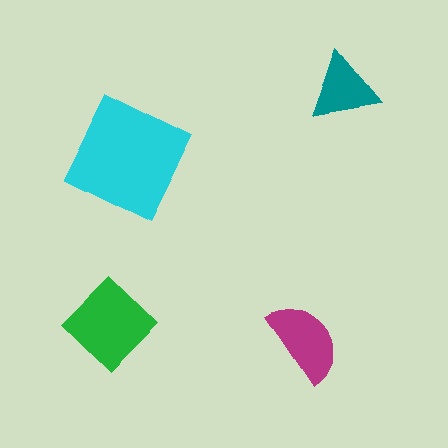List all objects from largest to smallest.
The cyan square, the green diamond, the magenta semicircle, the teal triangle.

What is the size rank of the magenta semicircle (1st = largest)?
3rd.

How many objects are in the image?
There are 4 objects in the image.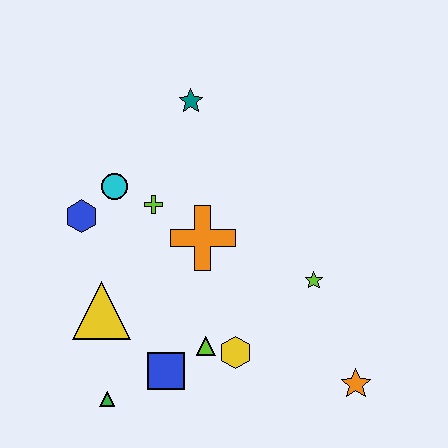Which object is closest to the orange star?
The lime star is closest to the orange star.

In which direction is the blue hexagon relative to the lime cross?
The blue hexagon is to the left of the lime cross.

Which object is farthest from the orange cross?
The orange star is farthest from the orange cross.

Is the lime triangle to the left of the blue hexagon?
No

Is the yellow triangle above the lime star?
No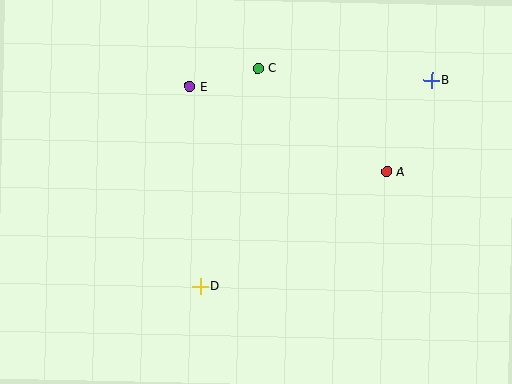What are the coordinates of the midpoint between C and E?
The midpoint between C and E is at (224, 77).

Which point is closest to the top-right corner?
Point B is closest to the top-right corner.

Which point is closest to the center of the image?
Point D at (200, 286) is closest to the center.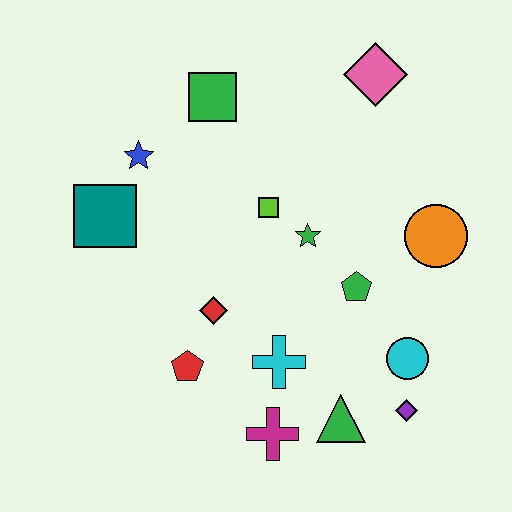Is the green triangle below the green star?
Yes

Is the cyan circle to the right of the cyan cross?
Yes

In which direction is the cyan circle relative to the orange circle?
The cyan circle is below the orange circle.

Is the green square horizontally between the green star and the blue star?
Yes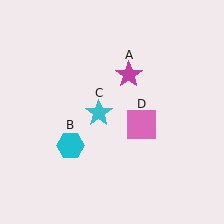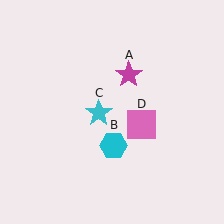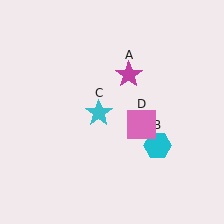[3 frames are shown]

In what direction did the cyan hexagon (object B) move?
The cyan hexagon (object B) moved right.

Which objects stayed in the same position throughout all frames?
Magenta star (object A) and cyan star (object C) and pink square (object D) remained stationary.